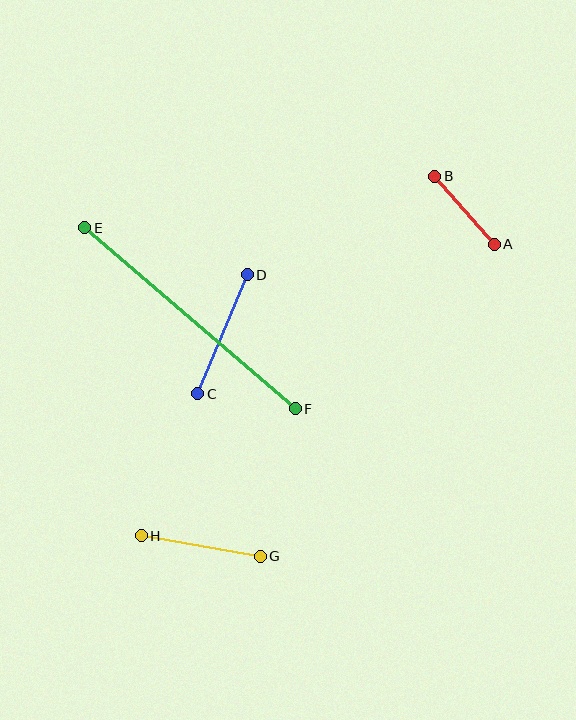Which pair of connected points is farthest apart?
Points E and F are farthest apart.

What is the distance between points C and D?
The distance is approximately 129 pixels.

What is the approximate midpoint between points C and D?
The midpoint is at approximately (223, 334) pixels.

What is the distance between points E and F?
The distance is approximately 278 pixels.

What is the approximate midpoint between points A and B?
The midpoint is at approximately (464, 210) pixels.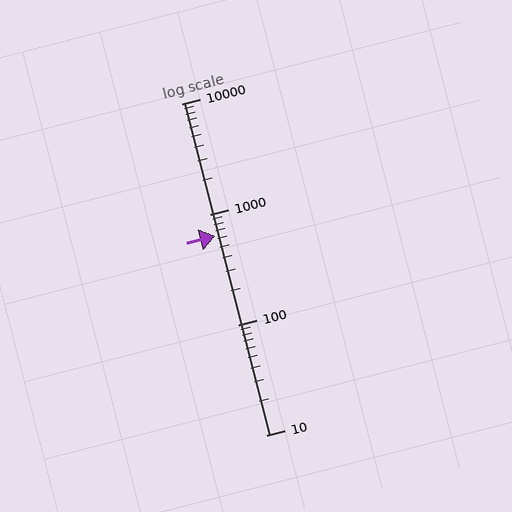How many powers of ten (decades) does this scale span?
The scale spans 3 decades, from 10 to 10000.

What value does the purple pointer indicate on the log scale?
The pointer indicates approximately 640.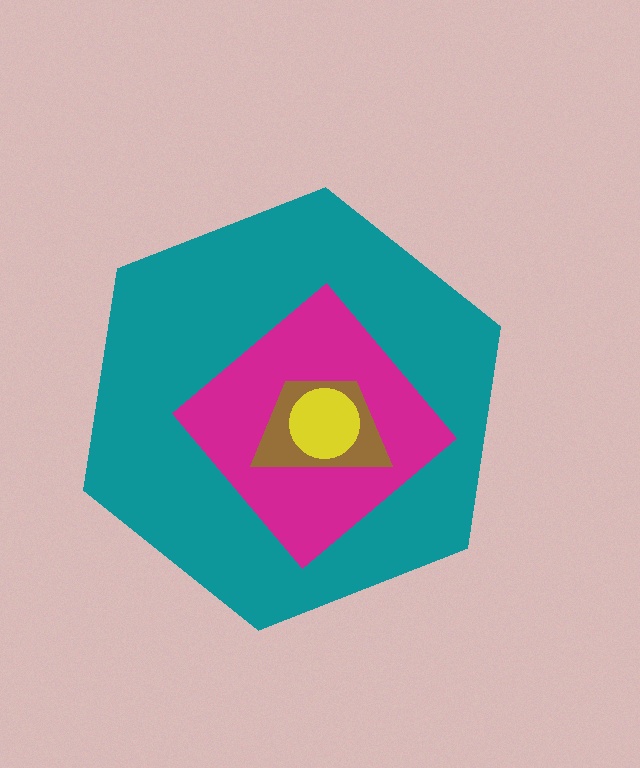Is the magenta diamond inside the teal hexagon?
Yes.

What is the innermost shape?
The yellow circle.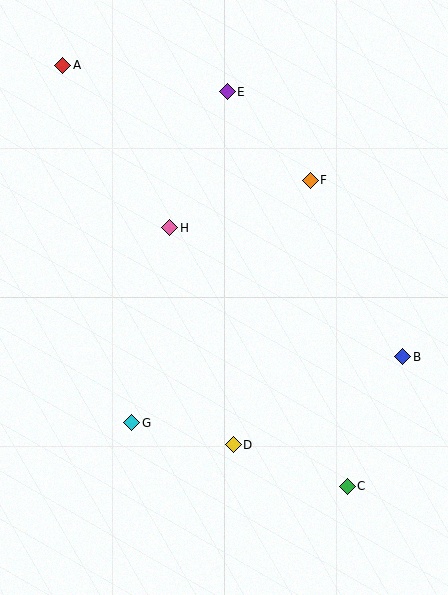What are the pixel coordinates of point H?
Point H is at (170, 228).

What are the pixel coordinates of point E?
Point E is at (227, 92).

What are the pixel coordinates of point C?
Point C is at (347, 486).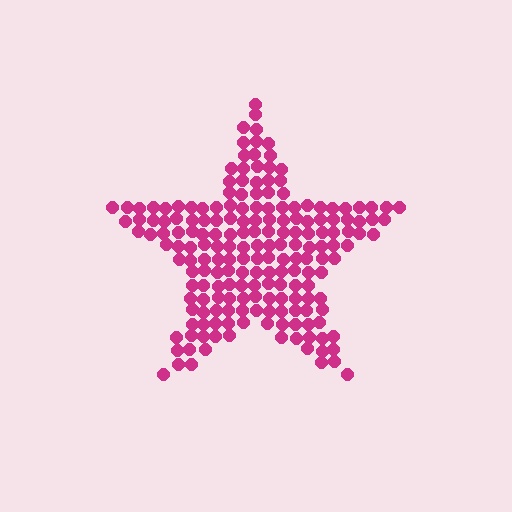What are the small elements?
The small elements are circles.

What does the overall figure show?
The overall figure shows a star.